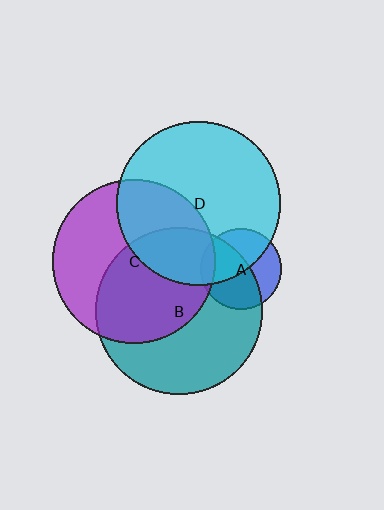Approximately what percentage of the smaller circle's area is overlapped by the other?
Approximately 50%.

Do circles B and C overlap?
Yes.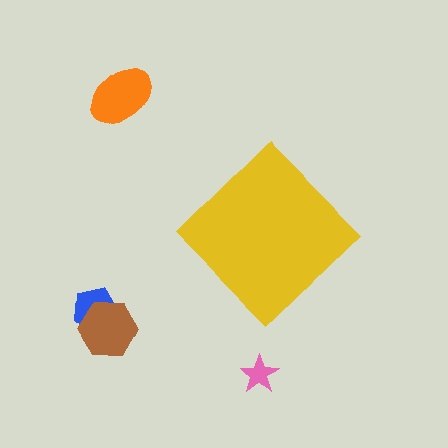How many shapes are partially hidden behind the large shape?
0 shapes are partially hidden.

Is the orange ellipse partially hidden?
No, the orange ellipse is fully visible.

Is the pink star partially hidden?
No, the pink star is fully visible.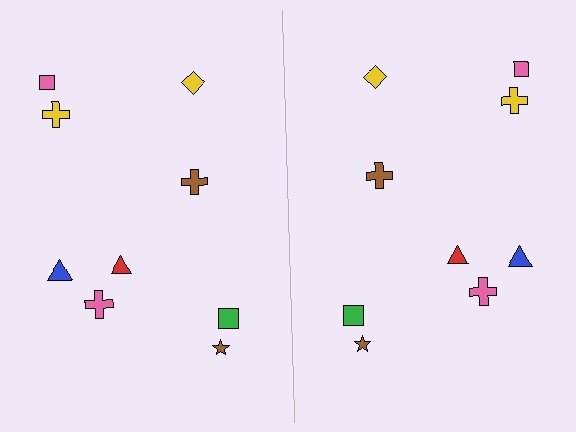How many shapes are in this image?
There are 18 shapes in this image.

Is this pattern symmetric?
Yes, this pattern has bilateral (reflection) symmetry.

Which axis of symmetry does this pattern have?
The pattern has a vertical axis of symmetry running through the center of the image.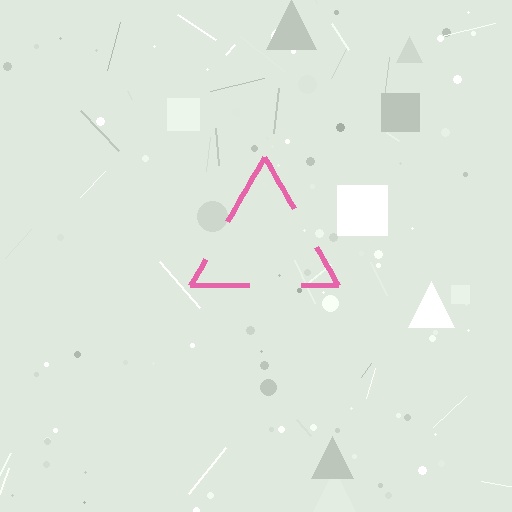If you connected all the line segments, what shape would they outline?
They would outline a triangle.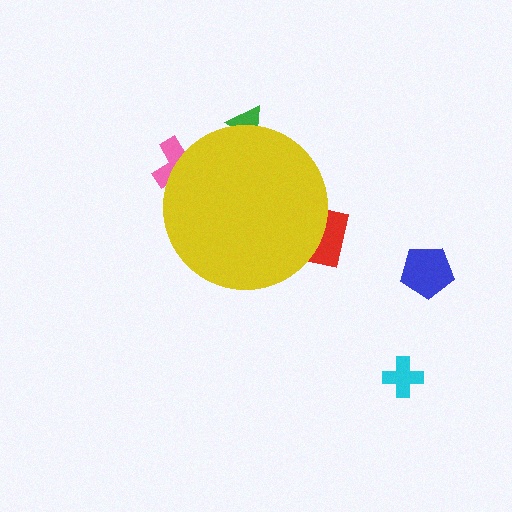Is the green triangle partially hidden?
Yes, the green triangle is partially hidden behind the yellow circle.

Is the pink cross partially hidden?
Yes, the pink cross is partially hidden behind the yellow circle.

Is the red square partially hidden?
Yes, the red square is partially hidden behind the yellow circle.